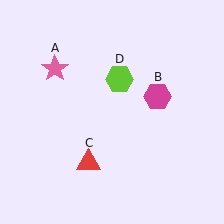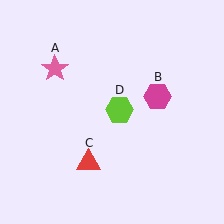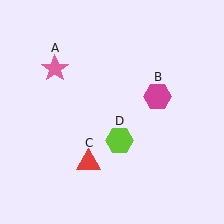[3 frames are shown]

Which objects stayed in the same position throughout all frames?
Pink star (object A) and magenta hexagon (object B) and red triangle (object C) remained stationary.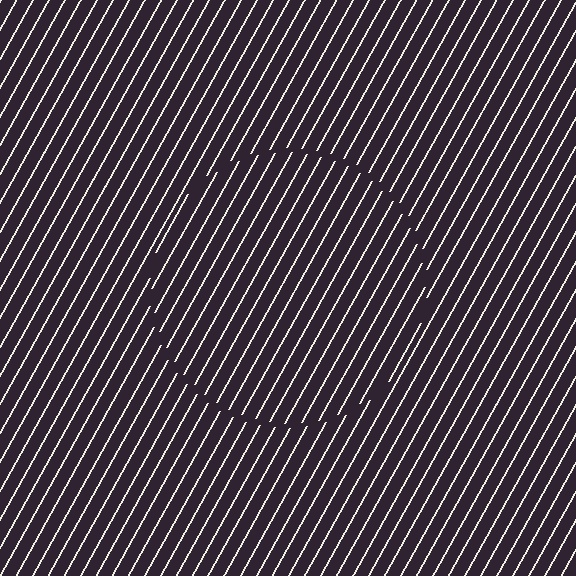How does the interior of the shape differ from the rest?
The interior of the shape contains the same grating, shifted by half a period — the contour is defined by the phase discontinuity where line-ends from the inner and outer gratings abut.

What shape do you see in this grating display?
An illusory circle. The interior of the shape contains the same grating, shifted by half a period — the contour is defined by the phase discontinuity where line-ends from the inner and outer gratings abut.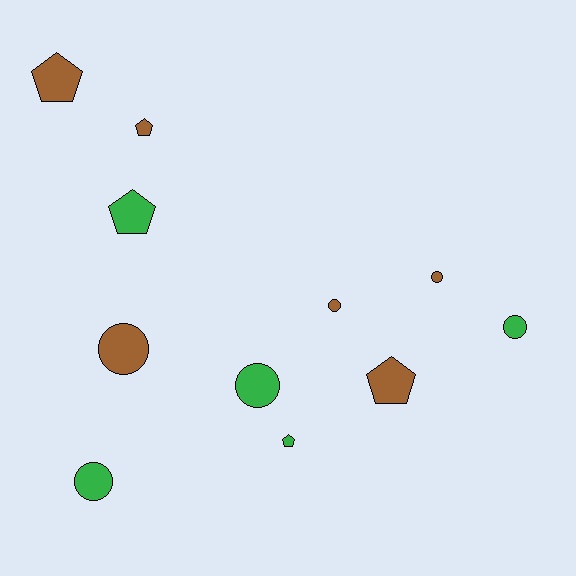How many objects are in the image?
There are 11 objects.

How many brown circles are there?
There are 3 brown circles.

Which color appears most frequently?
Brown, with 6 objects.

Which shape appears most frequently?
Circle, with 6 objects.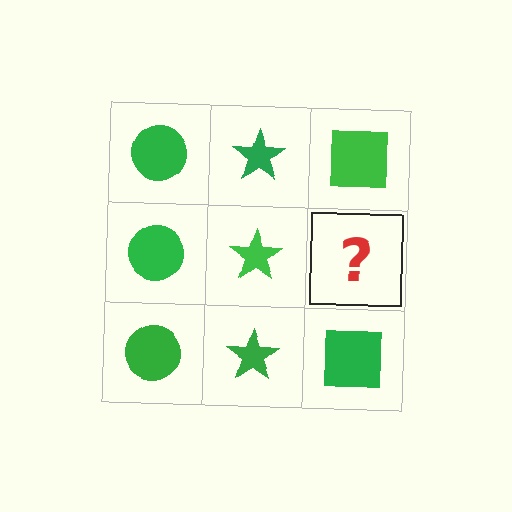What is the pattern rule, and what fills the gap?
The rule is that each column has a consistent shape. The gap should be filled with a green square.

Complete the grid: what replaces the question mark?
The question mark should be replaced with a green square.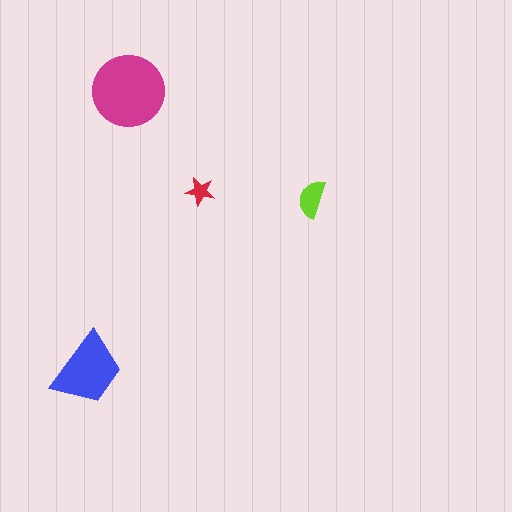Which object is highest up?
The magenta circle is topmost.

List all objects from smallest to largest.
The red star, the lime semicircle, the blue trapezoid, the magenta circle.